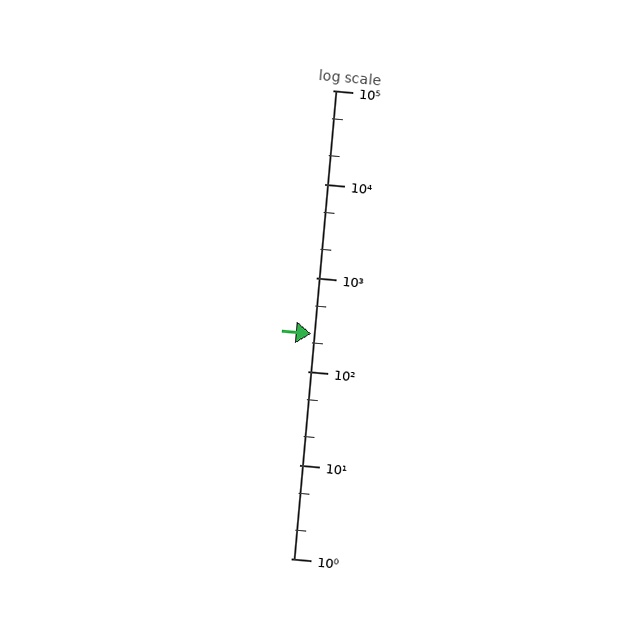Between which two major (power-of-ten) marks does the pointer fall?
The pointer is between 100 and 1000.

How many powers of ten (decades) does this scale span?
The scale spans 5 decades, from 1 to 100000.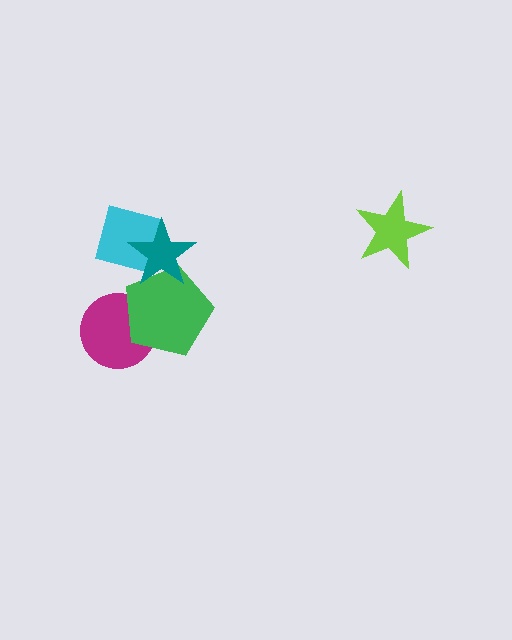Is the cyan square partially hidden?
Yes, it is partially covered by another shape.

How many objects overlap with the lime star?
0 objects overlap with the lime star.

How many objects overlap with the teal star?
2 objects overlap with the teal star.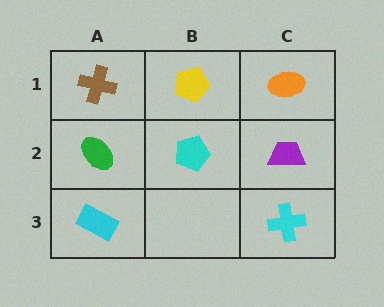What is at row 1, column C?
An orange ellipse.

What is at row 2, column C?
A purple trapezoid.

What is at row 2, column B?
A cyan pentagon.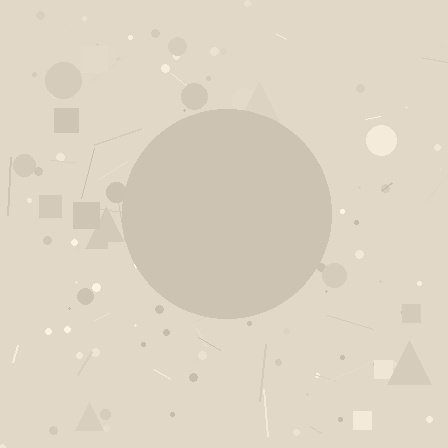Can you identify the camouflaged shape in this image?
The camouflaged shape is a circle.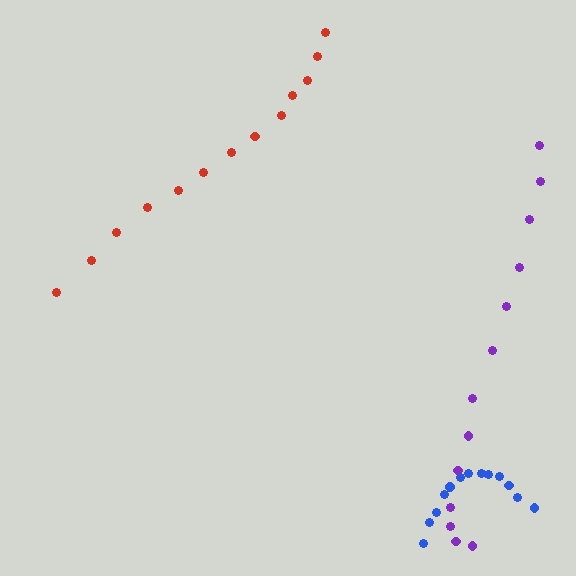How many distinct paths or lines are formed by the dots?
There are 3 distinct paths.